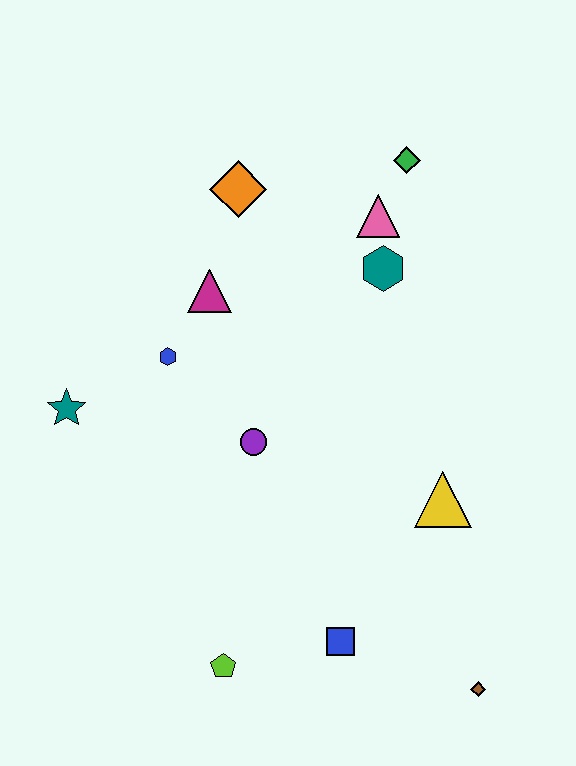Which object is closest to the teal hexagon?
The pink triangle is closest to the teal hexagon.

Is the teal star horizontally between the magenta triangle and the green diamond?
No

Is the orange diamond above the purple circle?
Yes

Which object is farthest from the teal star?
The brown diamond is farthest from the teal star.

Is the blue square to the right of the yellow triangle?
No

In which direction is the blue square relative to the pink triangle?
The blue square is below the pink triangle.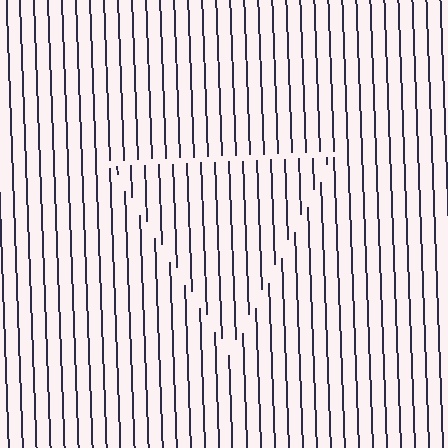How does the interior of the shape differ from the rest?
The interior of the shape contains the same grating, shifted by half a period — the contour is defined by the phase discontinuity where line-ends from the inner and outer gratings abut.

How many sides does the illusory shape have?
3 sides — the line-ends trace a triangle.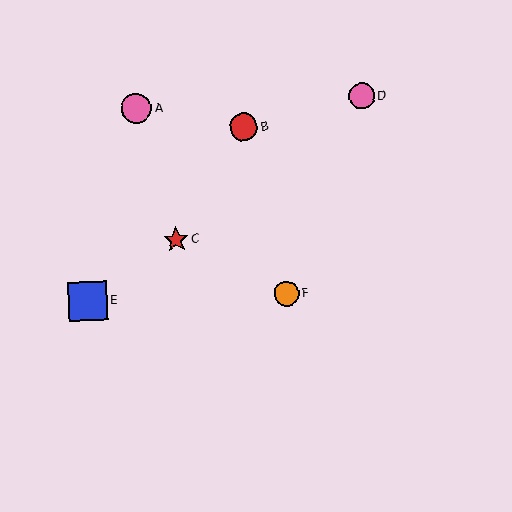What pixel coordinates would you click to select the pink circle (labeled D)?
Click at (362, 96) to select the pink circle D.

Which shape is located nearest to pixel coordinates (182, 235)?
The red star (labeled C) at (176, 240) is nearest to that location.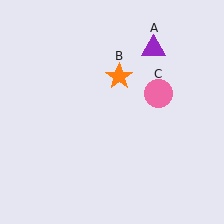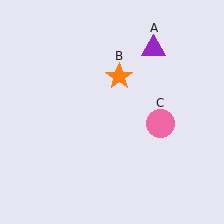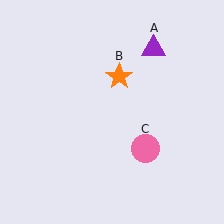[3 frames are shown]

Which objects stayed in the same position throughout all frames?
Purple triangle (object A) and orange star (object B) remained stationary.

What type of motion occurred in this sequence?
The pink circle (object C) rotated clockwise around the center of the scene.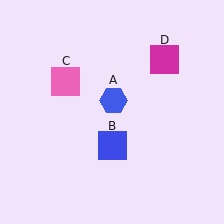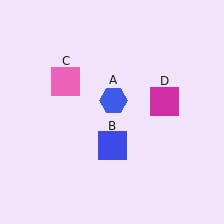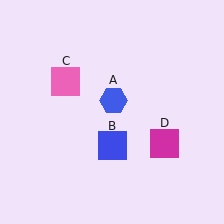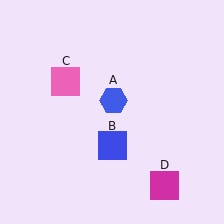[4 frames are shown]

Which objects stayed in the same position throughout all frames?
Blue hexagon (object A) and blue square (object B) and pink square (object C) remained stationary.